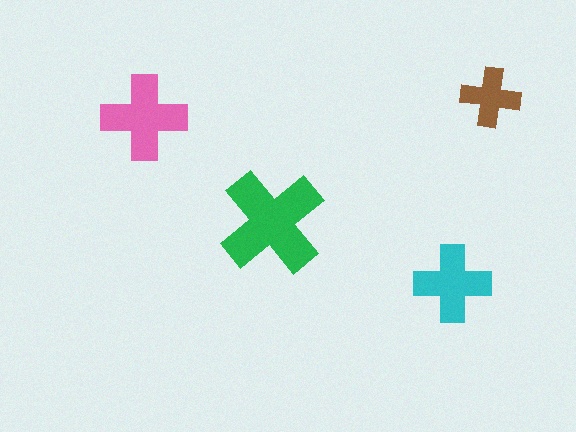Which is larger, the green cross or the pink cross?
The green one.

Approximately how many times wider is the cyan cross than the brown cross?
About 1.5 times wider.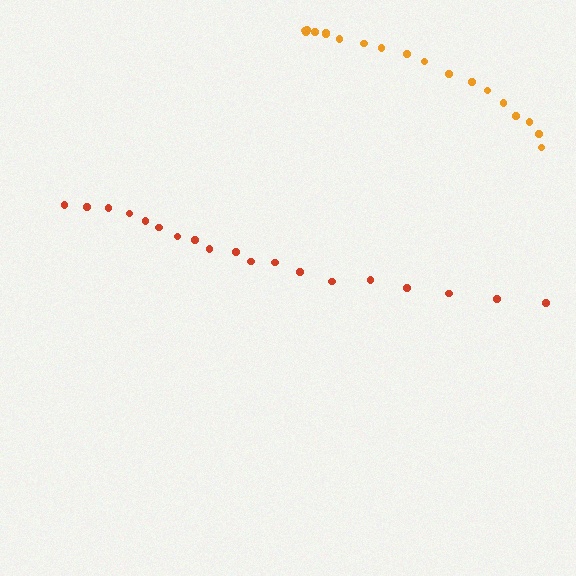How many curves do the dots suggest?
There are 2 distinct paths.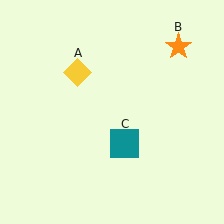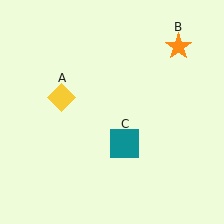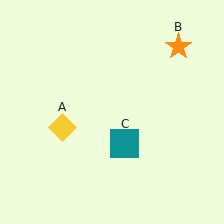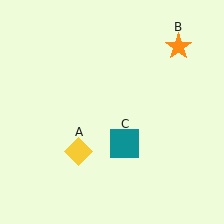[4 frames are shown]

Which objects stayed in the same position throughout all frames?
Orange star (object B) and teal square (object C) remained stationary.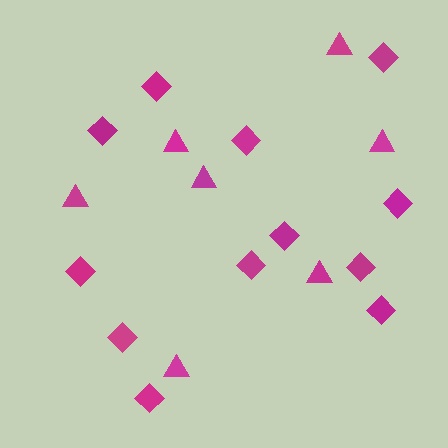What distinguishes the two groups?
There are 2 groups: one group of triangles (7) and one group of diamonds (12).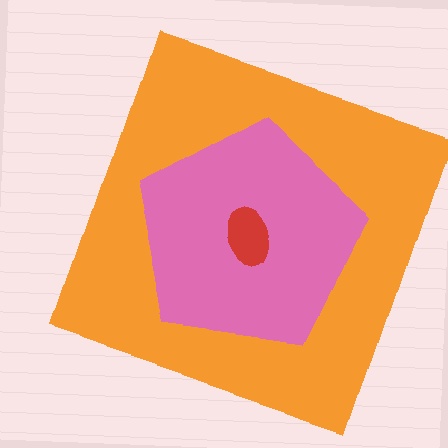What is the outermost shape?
The orange square.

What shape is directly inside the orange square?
The pink pentagon.